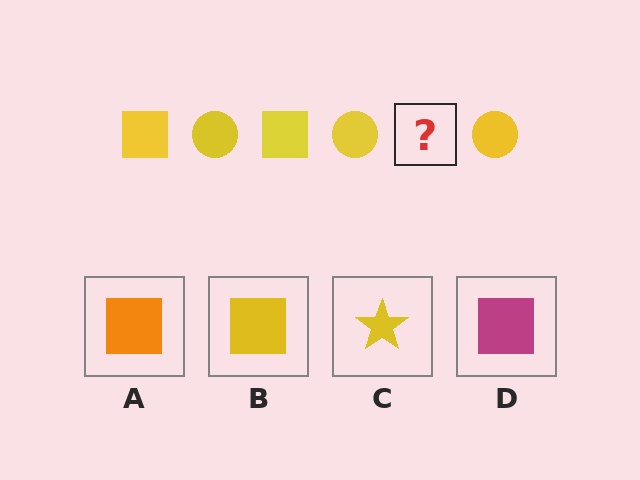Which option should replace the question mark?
Option B.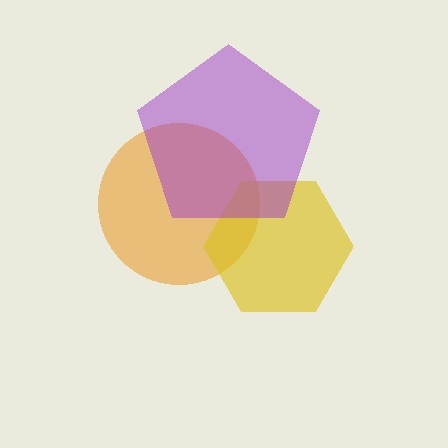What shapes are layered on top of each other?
The layered shapes are: an orange circle, a yellow hexagon, a purple pentagon.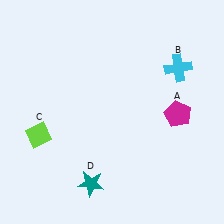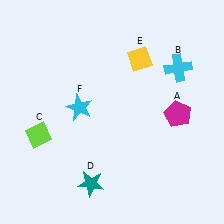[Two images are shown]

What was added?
A yellow diamond (E), a cyan star (F) were added in Image 2.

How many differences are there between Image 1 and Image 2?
There are 2 differences between the two images.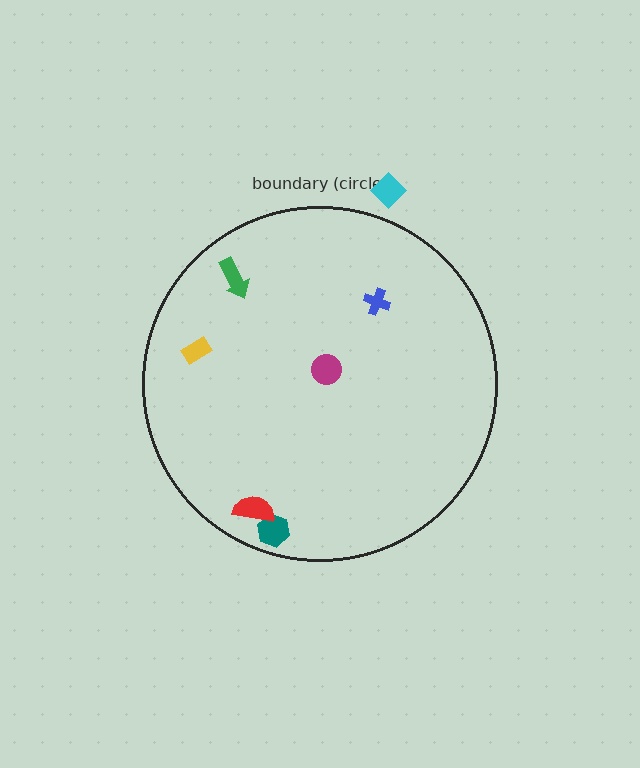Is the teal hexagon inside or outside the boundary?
Inside.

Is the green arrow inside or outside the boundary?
Inside.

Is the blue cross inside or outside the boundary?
Inside.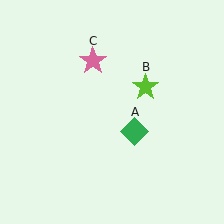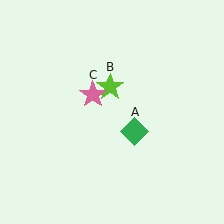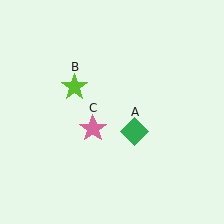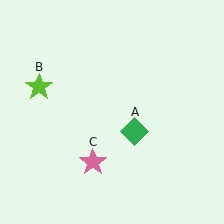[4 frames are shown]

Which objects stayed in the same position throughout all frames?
Green diamond (object A) remained stationary.